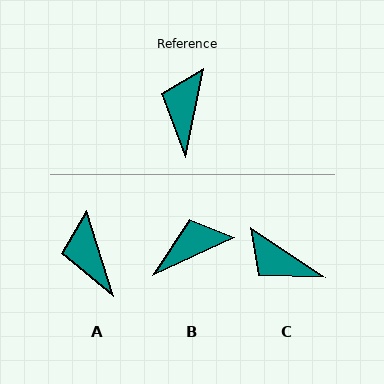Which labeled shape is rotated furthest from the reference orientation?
C, about 68 degrees away.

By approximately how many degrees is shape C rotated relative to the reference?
Approximately 68 degrees counter-clockwise.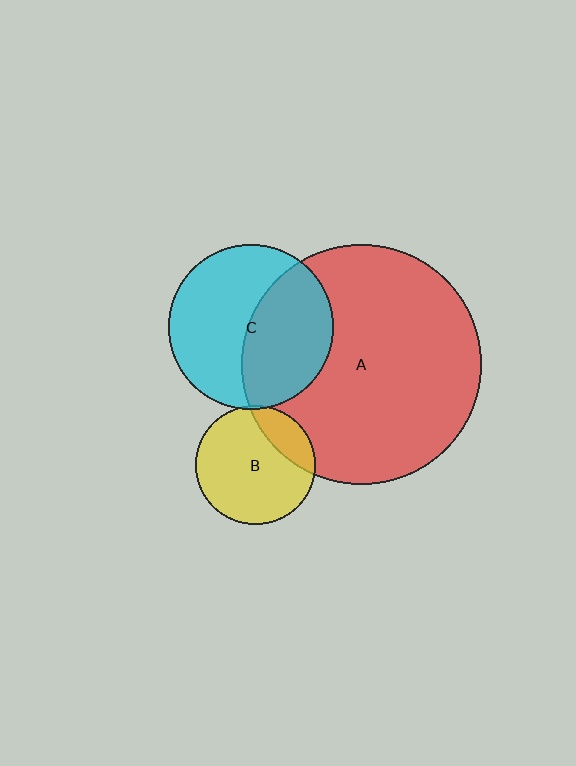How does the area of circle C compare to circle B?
Approximately 1.9 times.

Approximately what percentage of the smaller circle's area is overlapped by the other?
Approximately 5%.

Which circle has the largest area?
Circle A (red).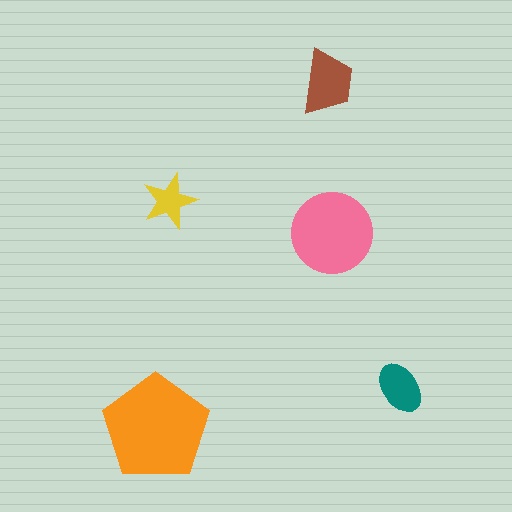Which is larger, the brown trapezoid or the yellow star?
The brown trapezoid.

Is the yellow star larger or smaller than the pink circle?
Smaller.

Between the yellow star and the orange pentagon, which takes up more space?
The orange pentagon.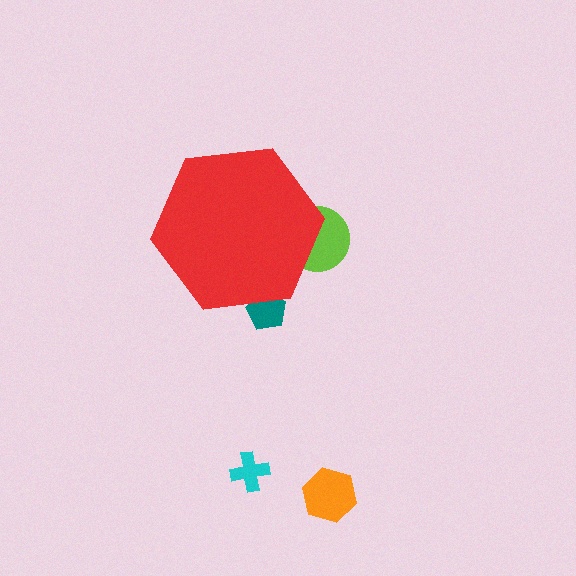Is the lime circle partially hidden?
Yes, the lime circle is partially hidden behind the red hexagon.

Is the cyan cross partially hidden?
No, the cyan cross is fully visible.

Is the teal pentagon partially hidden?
Yes, the teal pentagon is partially hidden behind the red hexagon.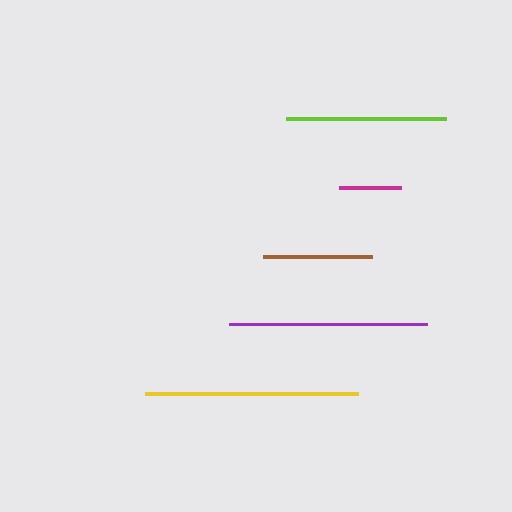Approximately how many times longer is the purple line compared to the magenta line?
The purple line is approximately 3.2 times the length of the magenta line.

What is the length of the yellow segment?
The yellow segment is approximately 213 pixels long.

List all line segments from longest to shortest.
From longest to shortest: yellow, purple, lime, brown, magenta.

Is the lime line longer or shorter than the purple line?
The purple line is longer than the lime line.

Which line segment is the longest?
The yellow line is the longest at approximately 213 pixels.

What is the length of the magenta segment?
The magenta segment is approximately 61 pixels long.